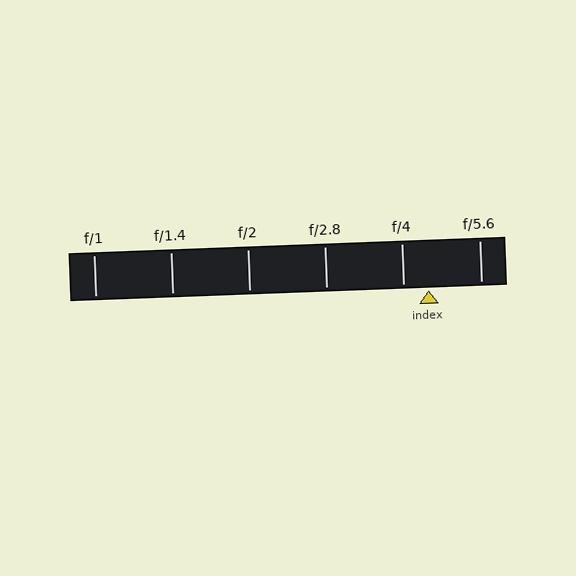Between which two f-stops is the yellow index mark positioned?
The index mark is between f/4 and f/5.6.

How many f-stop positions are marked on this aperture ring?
There are 6 f-stop positions marked.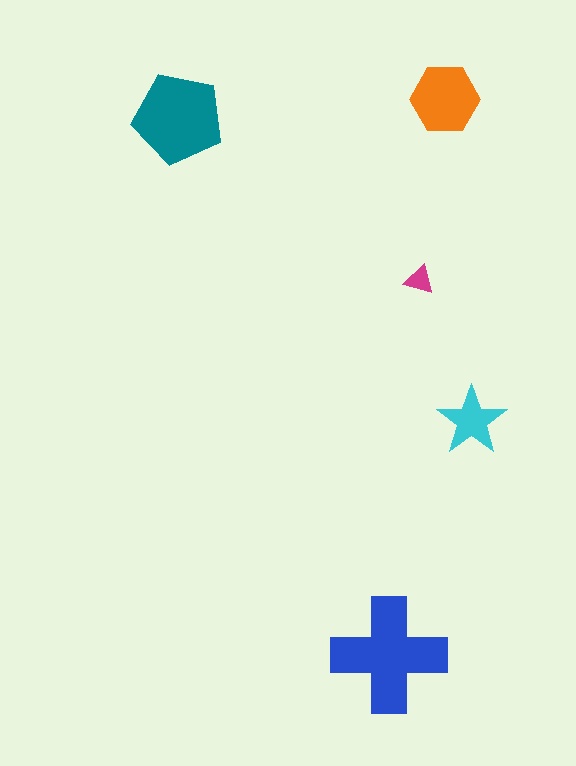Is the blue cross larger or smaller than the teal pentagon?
Larger.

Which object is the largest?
The blue cross.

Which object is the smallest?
The magenta triangle.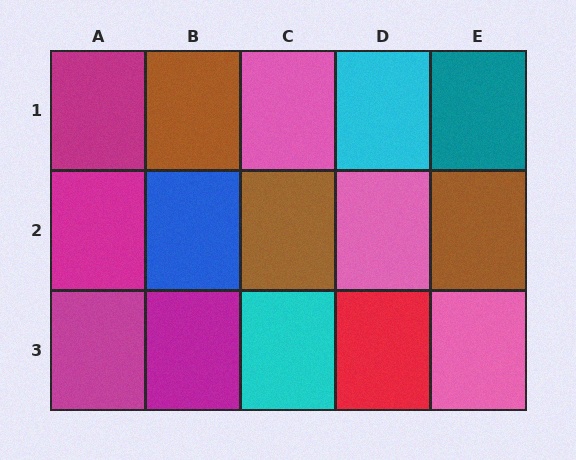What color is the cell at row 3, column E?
Pink.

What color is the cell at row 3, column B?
Magenta.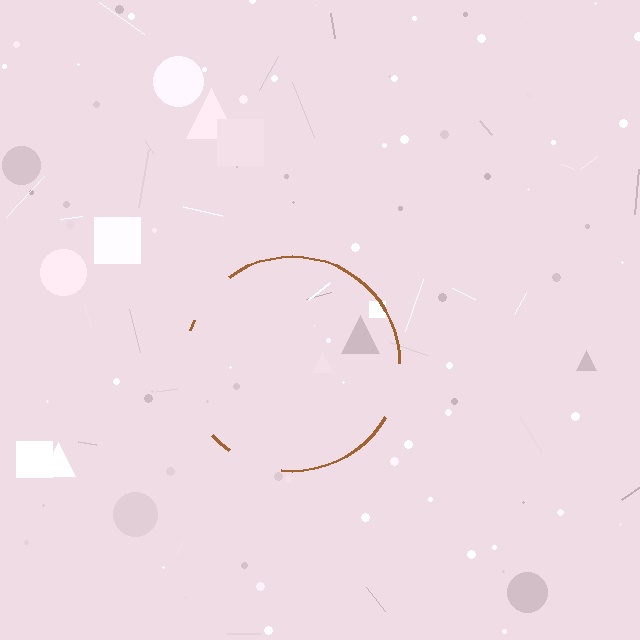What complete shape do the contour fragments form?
The contour fragments form a circle.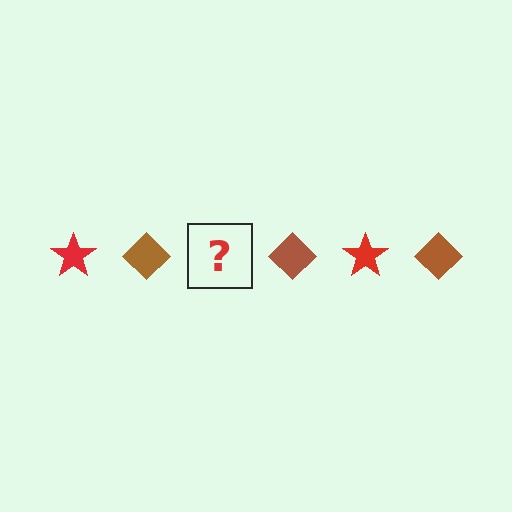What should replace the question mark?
The question mark should be replaced with a red star.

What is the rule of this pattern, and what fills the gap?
The rule is that the pattern alternates between red star and brown diamond. The gap should be filled with a red star.